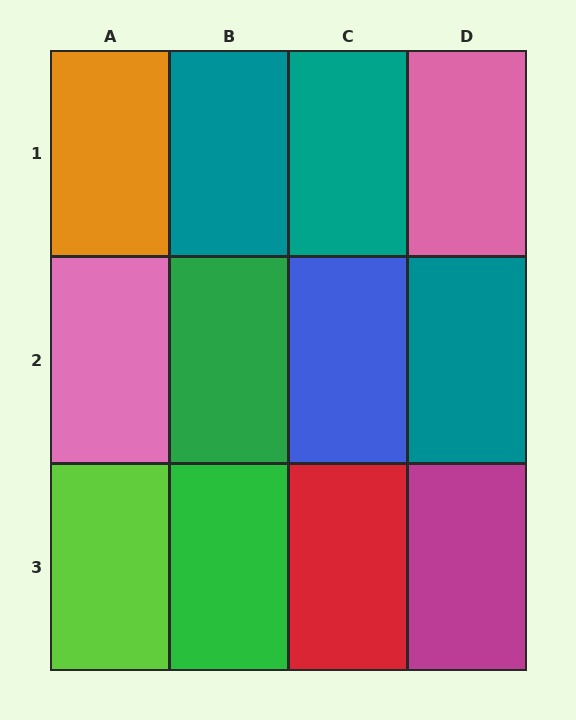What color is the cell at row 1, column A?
Orange.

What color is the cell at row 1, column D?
Pink.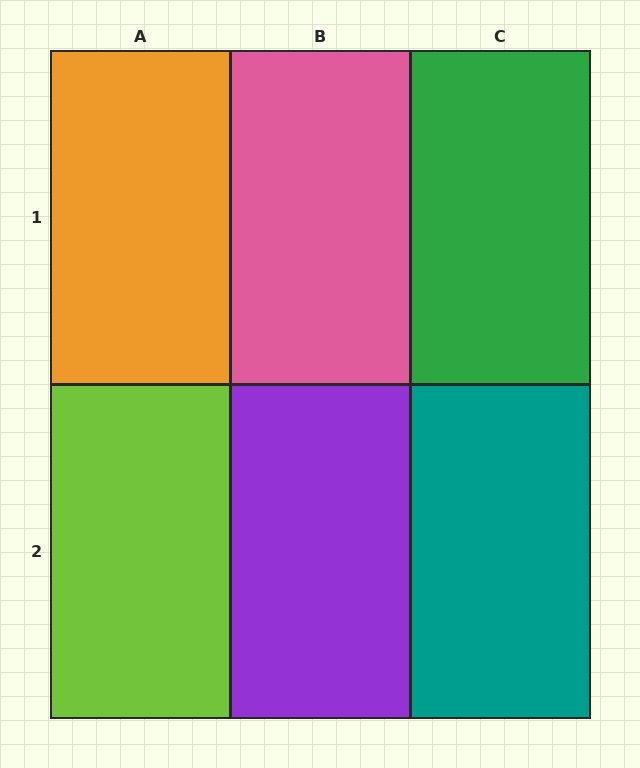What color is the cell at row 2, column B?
Purple.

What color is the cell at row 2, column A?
Lime.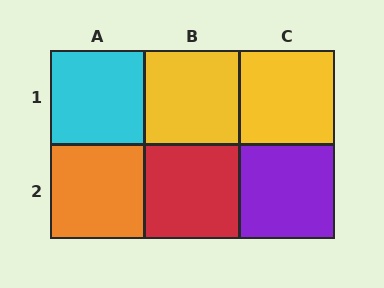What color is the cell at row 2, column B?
Red.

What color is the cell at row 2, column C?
Purple.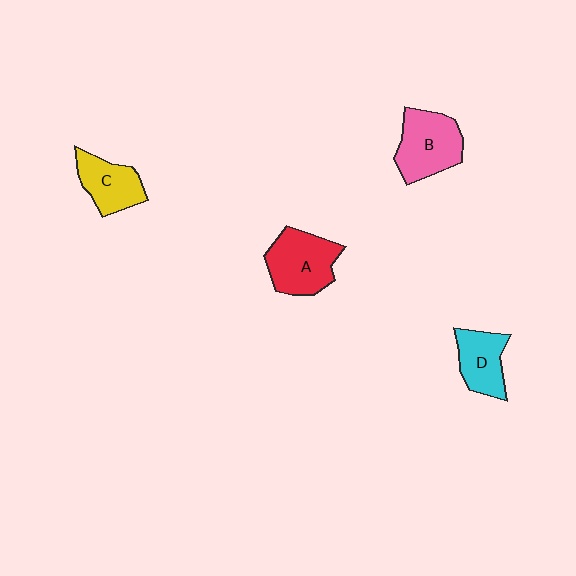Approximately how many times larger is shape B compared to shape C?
Approximately 1.3 times.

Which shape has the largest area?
Shape A (red).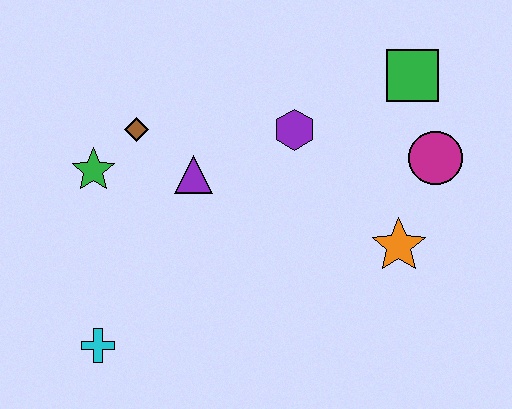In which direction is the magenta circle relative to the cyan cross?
The magenta circle is to the right of the cyan cross.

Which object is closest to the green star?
The brown diamond is closest to the green star.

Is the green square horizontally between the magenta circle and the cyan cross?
Yes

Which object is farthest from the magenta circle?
The cyan cross is farthest from the magenta circle.